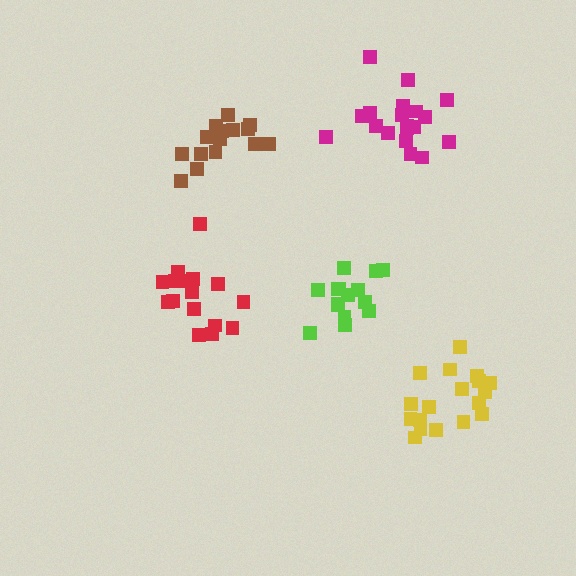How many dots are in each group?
Group 1: 15 dots, Group 2: 16 dots, Group 3: 15 dots, Group 4: 18 dots, Group 5: 19 dots (83 total).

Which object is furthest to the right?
The yellow cluster is rightmost.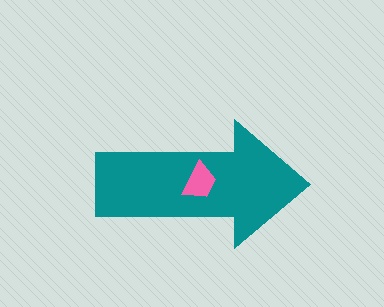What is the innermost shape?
The pink trapezoid.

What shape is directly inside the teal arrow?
The pink trapezoid.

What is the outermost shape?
The teal arrow.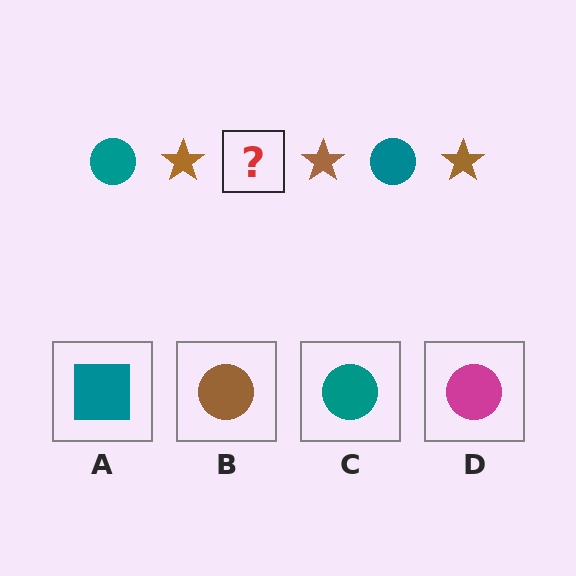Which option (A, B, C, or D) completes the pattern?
C.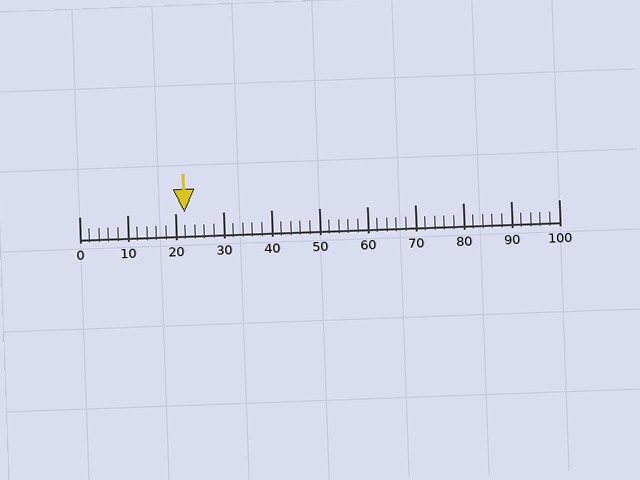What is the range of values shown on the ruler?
The ruler shows values from 0 to 100.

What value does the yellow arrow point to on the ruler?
The yellow arrow points to approximately 22.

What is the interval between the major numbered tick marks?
The major tick marks are spaced 10 units apart.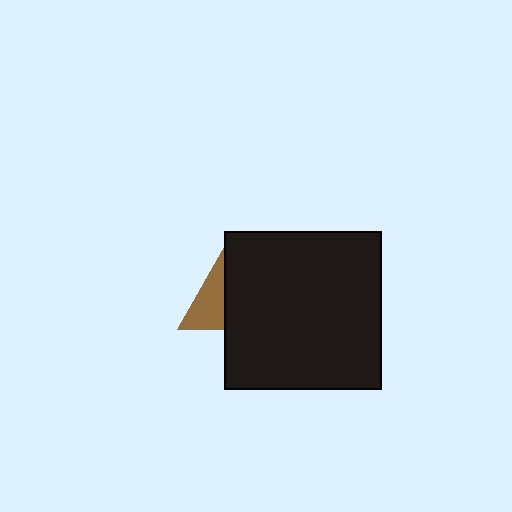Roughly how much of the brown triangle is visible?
A small part of it is visible (roughly 44%).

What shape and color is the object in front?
The object in front is a black square.